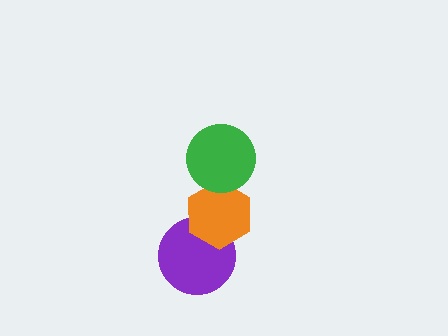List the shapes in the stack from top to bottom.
From top to bottom: the green circle, the orange hexagon, the purple circle.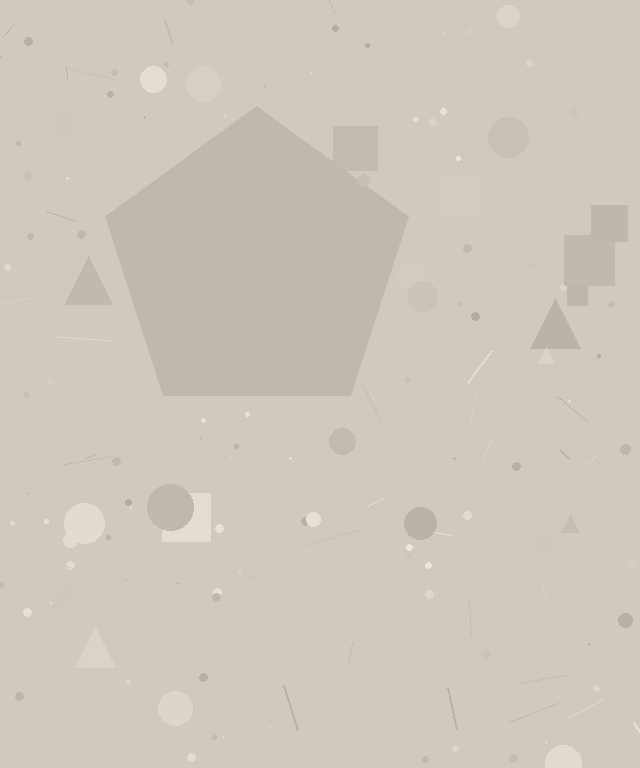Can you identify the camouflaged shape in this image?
The camouflaged shape is a pentagon.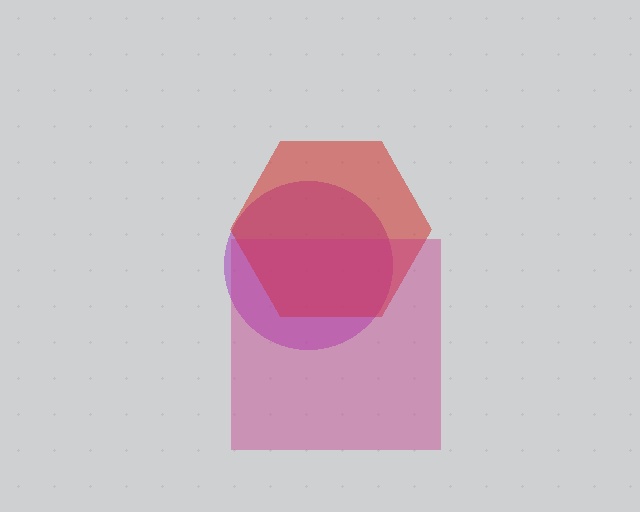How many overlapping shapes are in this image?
There are 3 overlapping shapes in the image.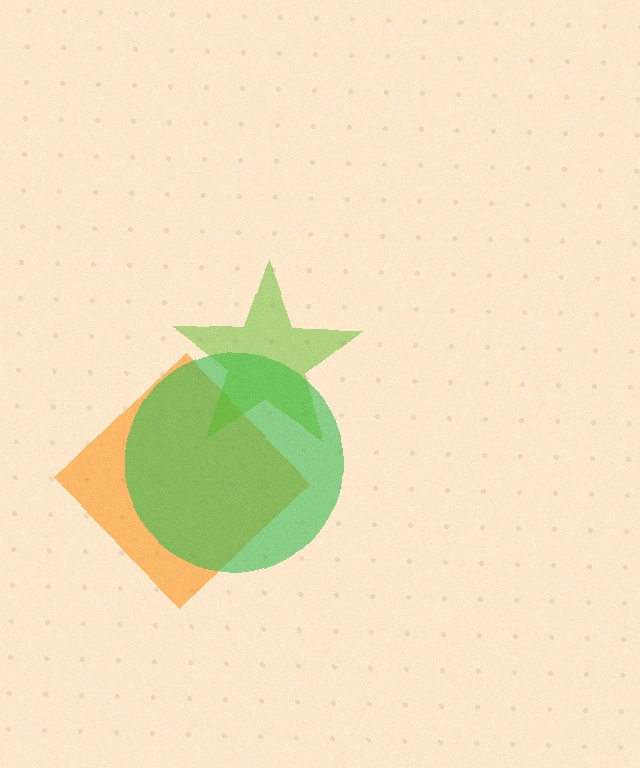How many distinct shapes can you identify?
There are 3 distinct shapes: an orange diamond, a green circle, a lime star.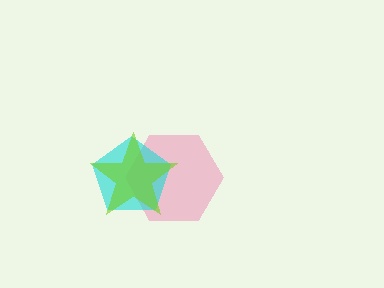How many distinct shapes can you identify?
There are 3 distinct shapes: a pink hexagon, a cyan pentagon, a lime star.